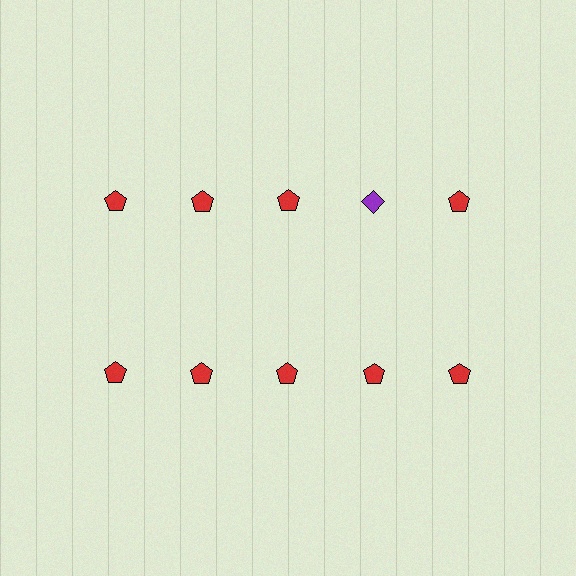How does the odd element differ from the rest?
It differs in both color (purple instead of red) and shape (diamond instead of pentagon).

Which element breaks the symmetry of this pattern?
The purple diamond in the top row, second from right column breaks the symmetry. All other shapes are red pentagons.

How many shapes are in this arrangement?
There are 10 shapes arranged in a grid pattern.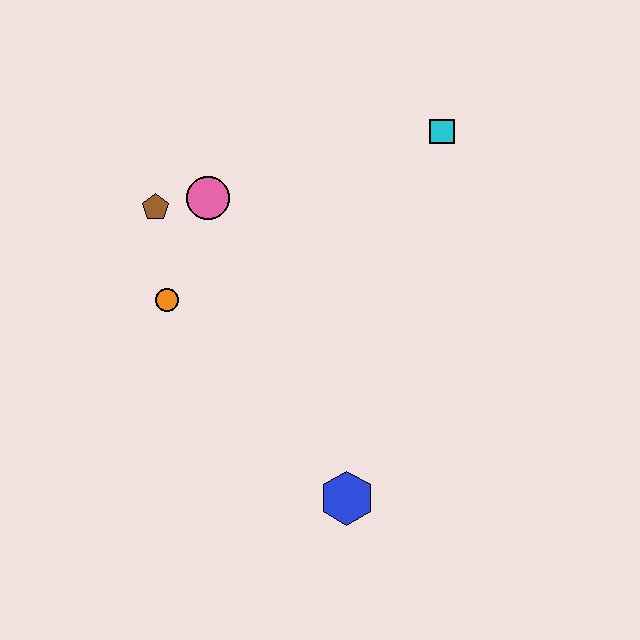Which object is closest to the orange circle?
The brown pentagon is closest to the orange circle.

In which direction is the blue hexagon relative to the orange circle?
The blue hexagon is below the orange circle.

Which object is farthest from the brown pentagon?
The blue hexagon is farthest from the brown pentagon.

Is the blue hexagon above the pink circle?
No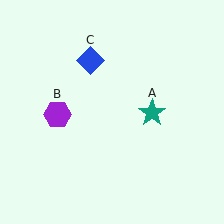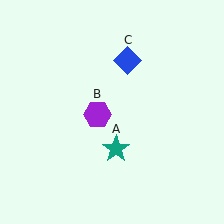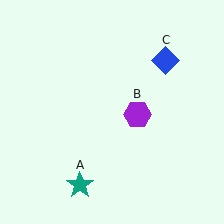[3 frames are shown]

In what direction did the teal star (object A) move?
The teal star (object A) moved down and to the left.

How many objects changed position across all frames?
3 objects changed position: teal star (object A), purple hexagon (object B), blue diamond (object C).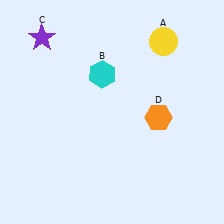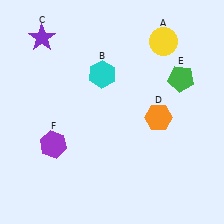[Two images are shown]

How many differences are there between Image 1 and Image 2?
There are 2 differences between the two images.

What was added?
A green pentagon (E), a purple hexagon (F) were added in Image 2.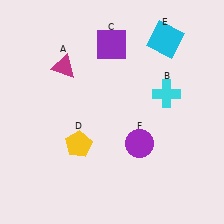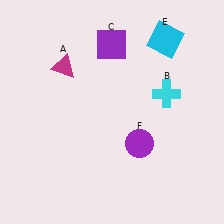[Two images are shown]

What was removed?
The yellow pentagon (D) was removed in Image 2.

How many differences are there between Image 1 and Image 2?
There is 1 difference between the two images.